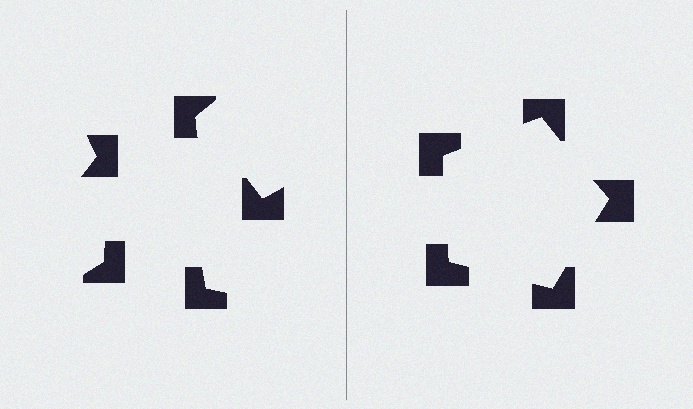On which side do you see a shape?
An illusory pentagon appears on the right side. On the left side the wedge cuts are rotated, so no coherent shape forms.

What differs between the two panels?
The notched squares are positioned identically on both sides; only the wedge orientations differ. On the right they align to a pentagon; on the left they are misaligned.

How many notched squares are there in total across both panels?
10 — 5 on each side.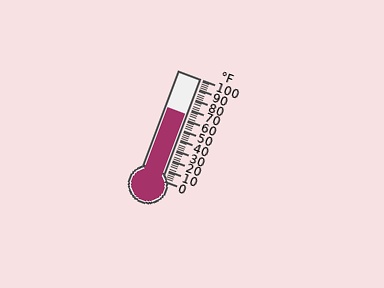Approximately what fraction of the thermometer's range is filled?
The thermometer is filled to approximately 65% of its range.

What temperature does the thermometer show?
The thermometer shows approximately 64°F.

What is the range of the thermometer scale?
The thermometer scale ranges from 0°F to 100°F.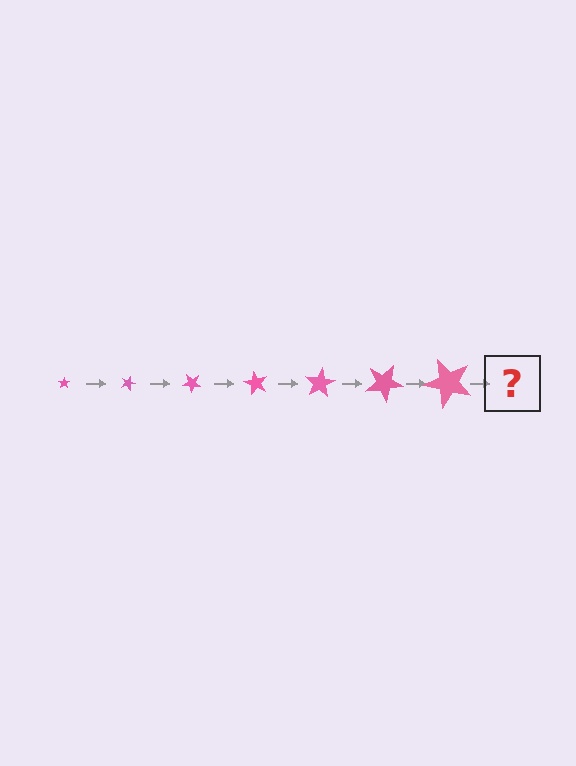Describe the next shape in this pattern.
It should be a star, larger than the previous one and rotated 140 degrees from the start.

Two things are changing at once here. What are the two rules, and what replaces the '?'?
The two rules are that the star grows larger each step and it rotates 20 degrees each step. The '?' should be a star, larger than the previous one and rotated 140 degrees from the start.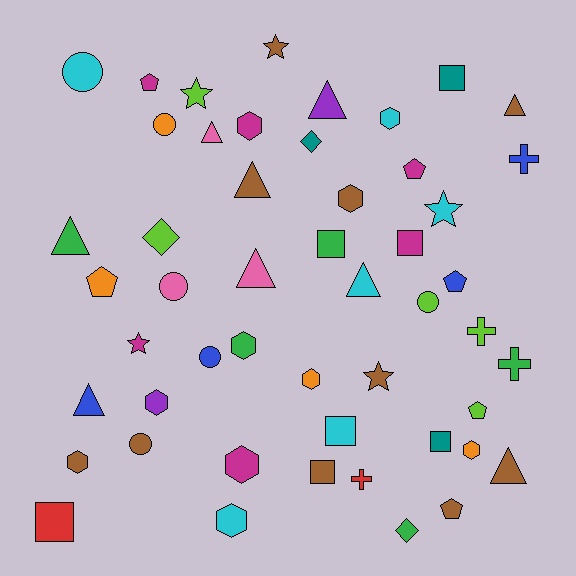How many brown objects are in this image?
There are 10 brown objects.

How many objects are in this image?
There are 50 objects.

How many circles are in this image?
There are 6 circles.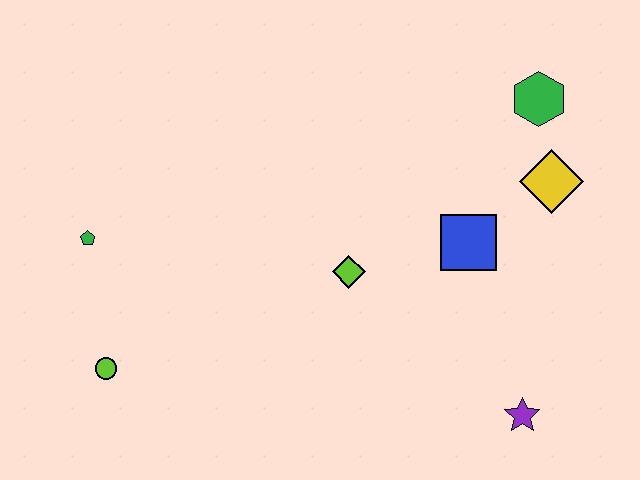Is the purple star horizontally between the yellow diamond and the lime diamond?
Yes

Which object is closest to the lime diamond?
The blue square is closest to the lime diamond.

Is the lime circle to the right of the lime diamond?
No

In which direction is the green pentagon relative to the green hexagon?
The green pentagon is to the left of the green hexagon.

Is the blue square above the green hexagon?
No